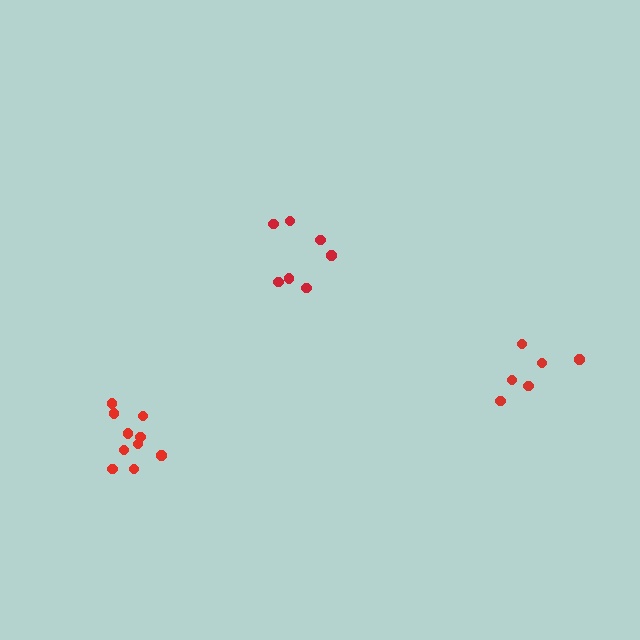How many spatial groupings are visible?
There are 3 spatial groupings.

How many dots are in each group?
Group 1: 7 dots, Group 2: 10 dots, Group 3: 6 dots (23 total).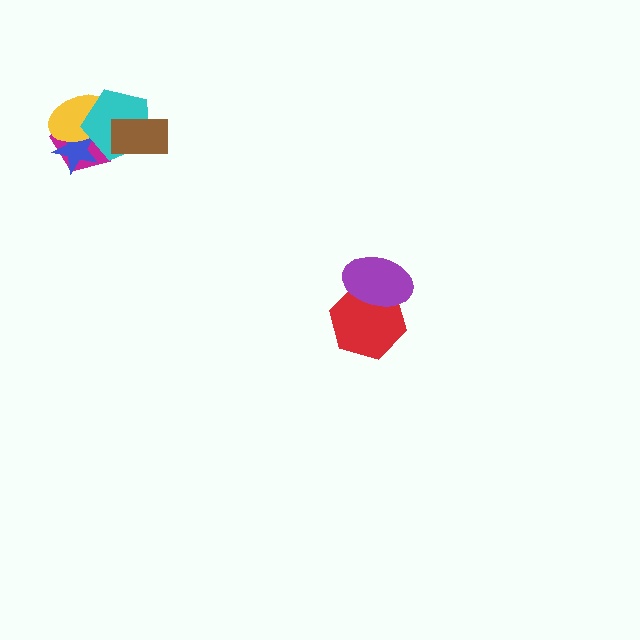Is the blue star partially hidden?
Yes, it is partially covered by another shape.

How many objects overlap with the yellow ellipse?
3 objects overlap with the yellow ellipse.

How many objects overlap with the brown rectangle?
2 objects overlap with the brown rectangle.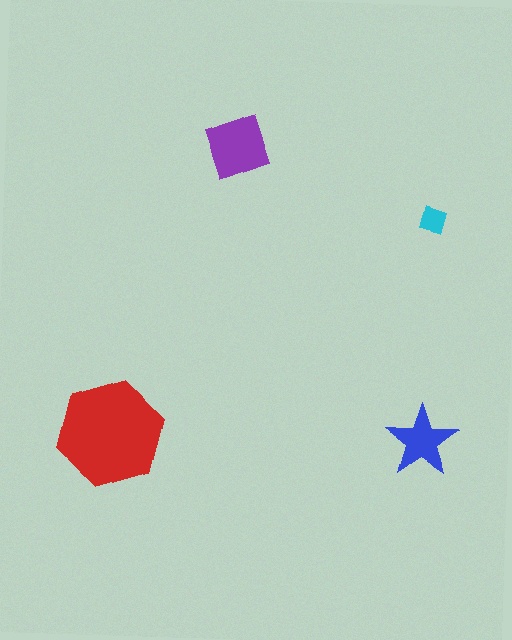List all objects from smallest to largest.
The cyan diamond, the blue star, the purple square, the red hexagon.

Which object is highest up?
The purple square is topmost.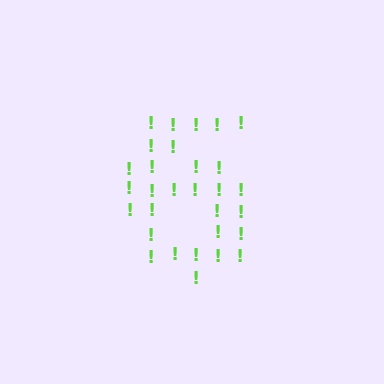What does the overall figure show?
The overall figure shows the digit 6.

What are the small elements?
The small elements are exclamation marks.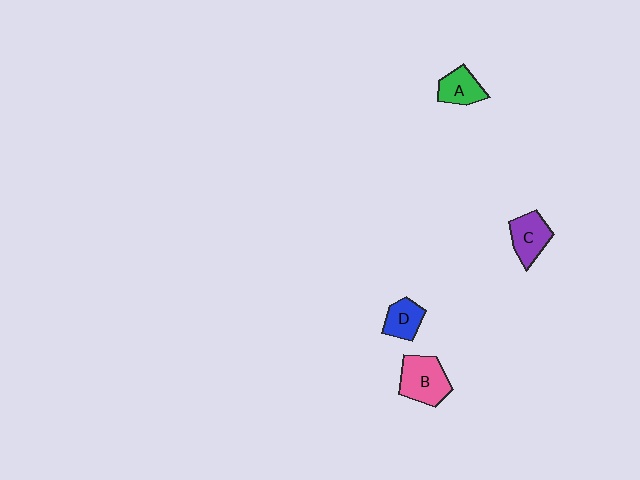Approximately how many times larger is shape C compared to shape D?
Approximately 1.3 times.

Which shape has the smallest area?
Shape D (blue).